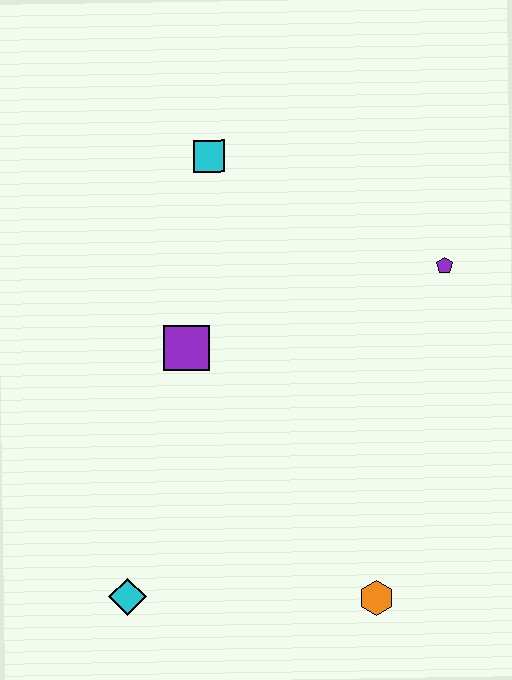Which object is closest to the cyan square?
The purple square is closest to the cyan square.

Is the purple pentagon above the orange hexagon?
Yes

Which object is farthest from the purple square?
The orange hexagon is farthest from the purple square.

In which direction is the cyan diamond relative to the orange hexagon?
The cyan diamond is to the left of the orange hexagon.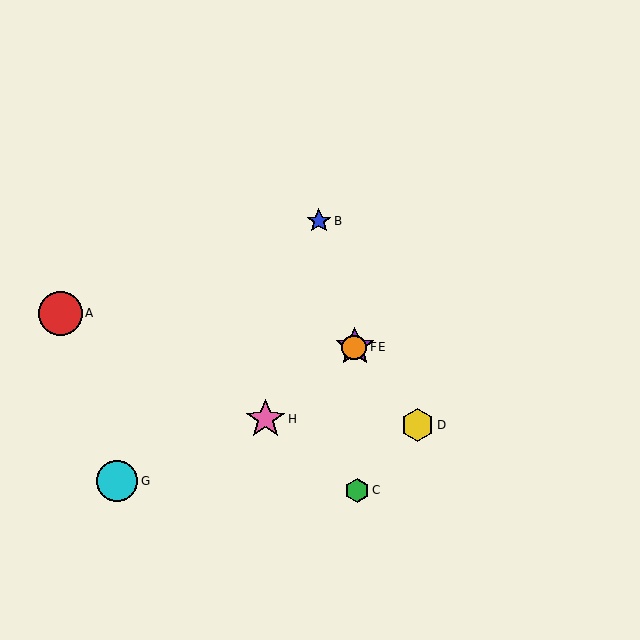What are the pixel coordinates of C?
Object C is at (357, 490).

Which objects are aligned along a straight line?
Objects E, F, H are aligned along a straight line.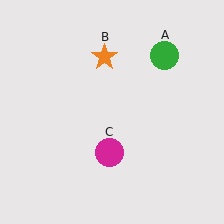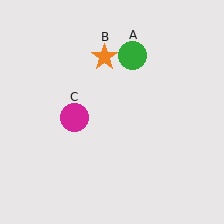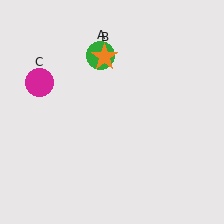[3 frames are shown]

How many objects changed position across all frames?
2 objects changed position: green circle (object A), magenta circle (object C).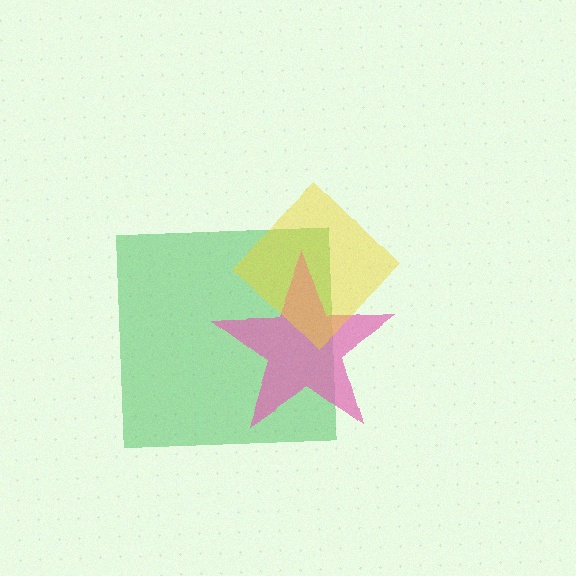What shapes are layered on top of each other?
The layered shapes are: a green square, a pink star, a yellow diamond.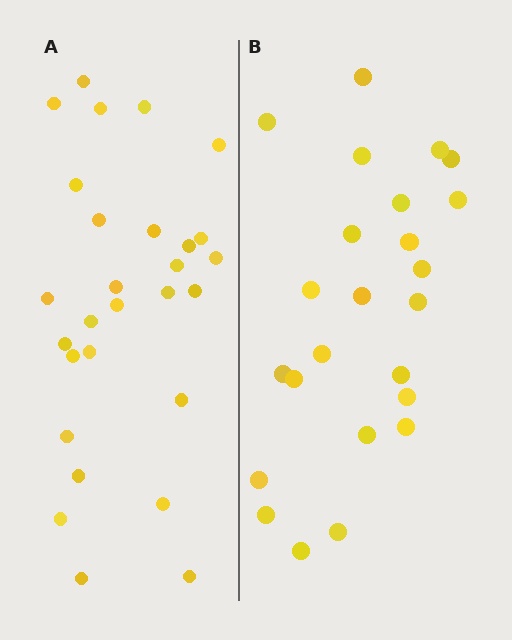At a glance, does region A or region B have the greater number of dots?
Region A (the left region) has more dots.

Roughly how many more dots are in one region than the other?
Region A has about 4 more dots than region B.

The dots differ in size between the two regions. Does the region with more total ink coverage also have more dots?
No. Region B has more total ink coverage because its dots are larger, but region A actually contains more individual dots. Total area can be misleading — the number of items is what matters here.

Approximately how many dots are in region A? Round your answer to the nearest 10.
About 30 dots. (The exact count is 28, which rounds to 30.)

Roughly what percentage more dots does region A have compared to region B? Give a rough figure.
About 15% more.